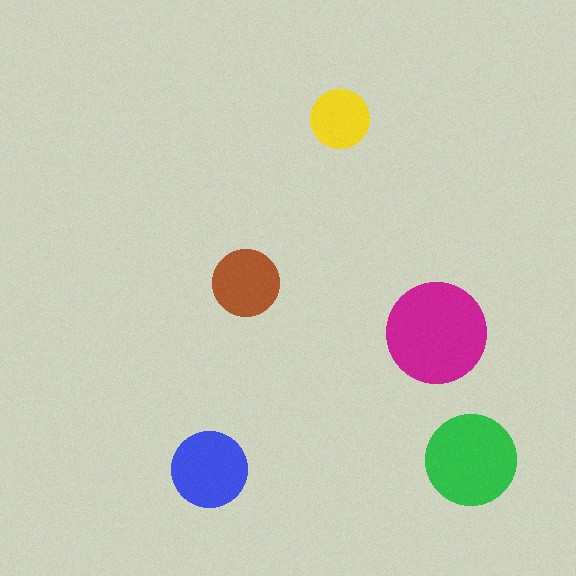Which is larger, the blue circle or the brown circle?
The blue one.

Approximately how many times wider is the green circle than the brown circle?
About 1.5 times wider.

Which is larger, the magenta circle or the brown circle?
The magenta one.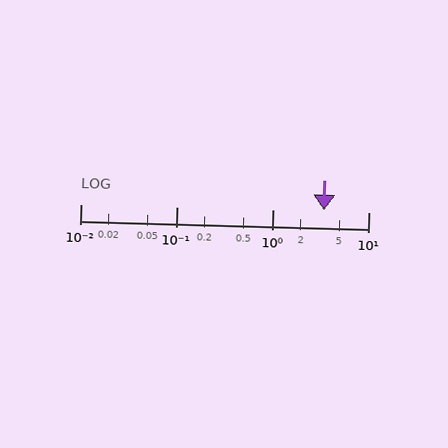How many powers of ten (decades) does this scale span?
The scale spans 3 decades, from 0.01 to 10.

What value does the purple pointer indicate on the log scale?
The pointer indicates approximately 3.4.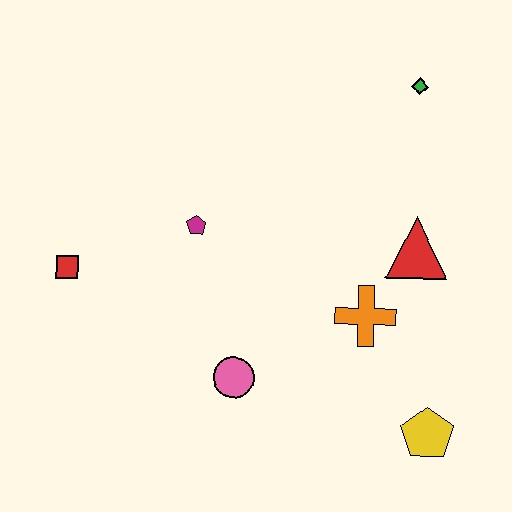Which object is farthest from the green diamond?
The red square is farthest from the green diamond.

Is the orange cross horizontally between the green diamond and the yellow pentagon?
No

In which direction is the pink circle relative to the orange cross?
The pink circle is to the left of the orange cross.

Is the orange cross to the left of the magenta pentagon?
No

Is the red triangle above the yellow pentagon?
Yes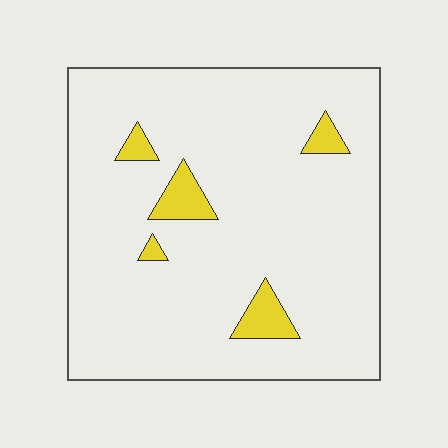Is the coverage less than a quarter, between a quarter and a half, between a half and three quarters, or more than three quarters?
Less than a quarter.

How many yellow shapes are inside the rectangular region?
5.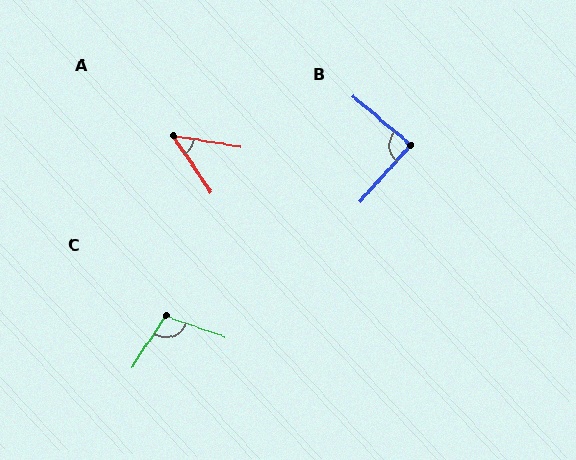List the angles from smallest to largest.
A (46°), B (89°), C (104°).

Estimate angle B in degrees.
Approximately 89 degrees.